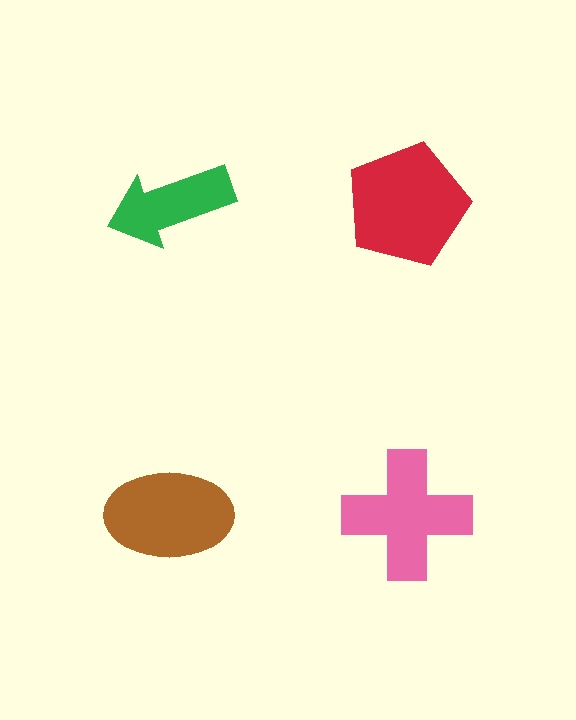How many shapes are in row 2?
2 shapes.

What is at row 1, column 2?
A red pentagon.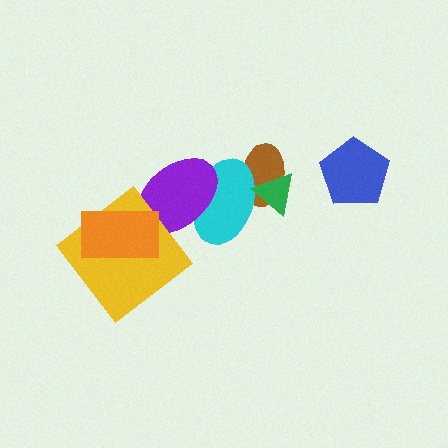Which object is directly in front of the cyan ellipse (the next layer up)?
The green triangle is directly in front of the cyan ellipse.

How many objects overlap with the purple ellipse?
3 objects overlap with the purple ellipse.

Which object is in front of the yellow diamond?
The orange rectangle is in front of the yellow diamond.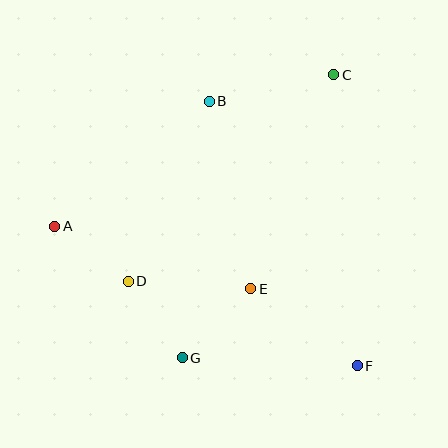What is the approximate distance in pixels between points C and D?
The distance between C and D is approximately 291 pixels.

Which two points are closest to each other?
Points A and D are closest to each other.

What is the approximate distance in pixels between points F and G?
The distance between F and G is approximately 175 pixels.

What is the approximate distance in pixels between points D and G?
The distance between D and G is approximately 94 pixels.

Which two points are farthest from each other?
Points A and F are farthest from each other.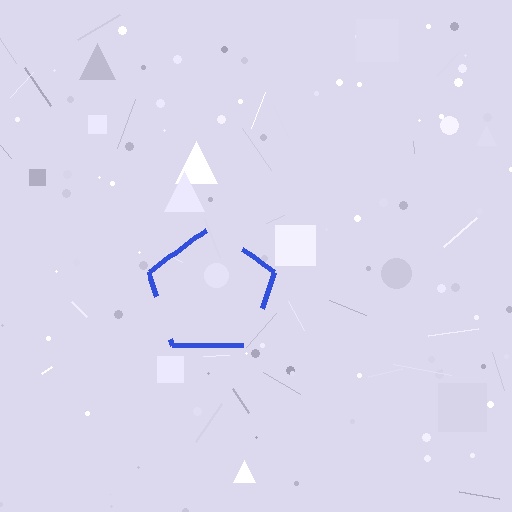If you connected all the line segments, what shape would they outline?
They would outline a pentagon.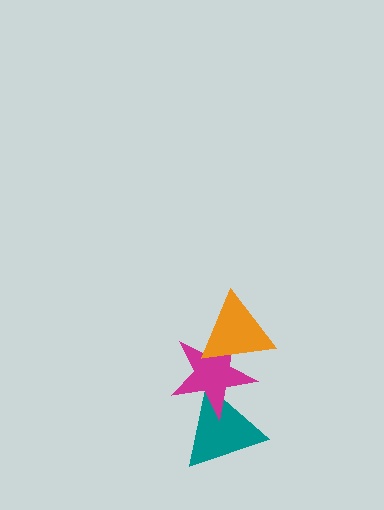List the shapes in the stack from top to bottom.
From top to bottom: the orange triangle, the magenta star, the teal triangle.